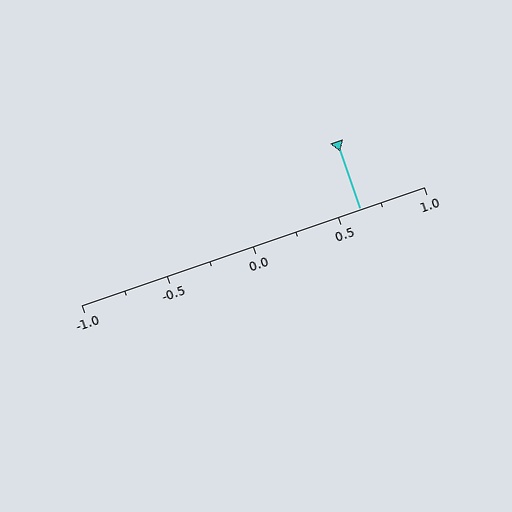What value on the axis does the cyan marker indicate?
The marker indicates approximately 0.62.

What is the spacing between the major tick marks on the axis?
The major ticks are spaced 0.5 apart.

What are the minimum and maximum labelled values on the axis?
The axis runs from -1.0 to 1.0.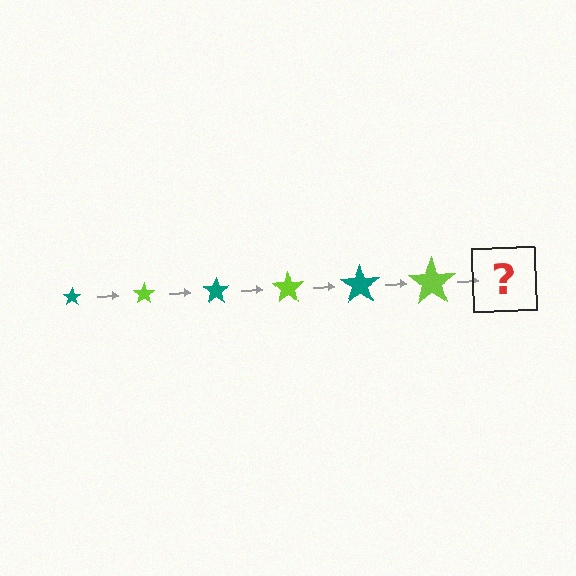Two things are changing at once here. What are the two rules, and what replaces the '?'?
The two rules are that the star grows larger each step and the color cycles through teal and lime. The '?' should be a teal star, larger than the previous one.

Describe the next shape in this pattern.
It should be a teal star, larger than the previous one.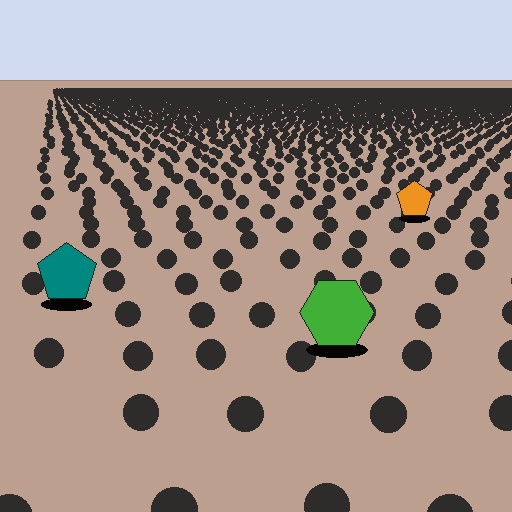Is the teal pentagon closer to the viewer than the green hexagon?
No. The green hexagon is closer — you can tell from the texture gradient: the ground texture is coarser near it.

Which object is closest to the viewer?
The green hexagon is closest. The texture marks near it are larger and more spread out.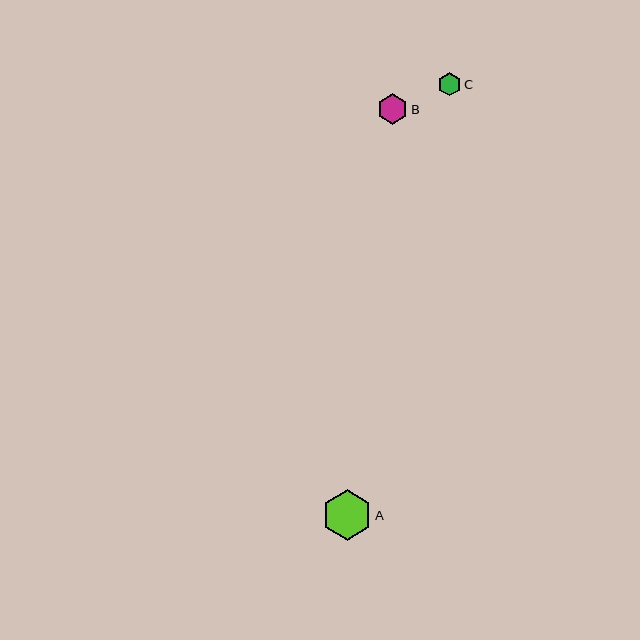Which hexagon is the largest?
Hexagon A is the largest with a size of approximately 50 pixels.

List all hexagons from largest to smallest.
From largest to smallest: A, B, C.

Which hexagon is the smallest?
Hexagon C is the smallest with a size of approximately 23 pixels.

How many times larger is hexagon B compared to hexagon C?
Hexagon B is approximately 1.3 times the size of hexagon C.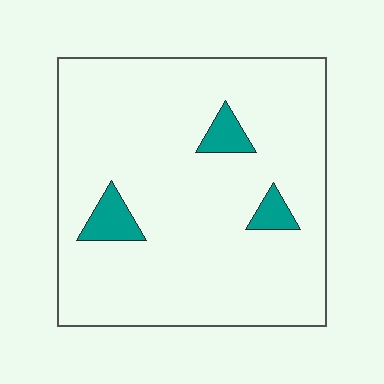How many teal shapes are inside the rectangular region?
3.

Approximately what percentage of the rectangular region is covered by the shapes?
Approximately 5%.